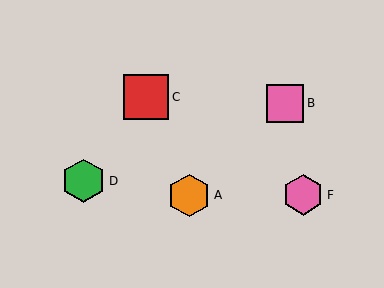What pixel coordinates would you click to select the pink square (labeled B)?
Click at (285, 103) to select the pink square B.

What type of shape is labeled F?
Shape F is a pink hexagon.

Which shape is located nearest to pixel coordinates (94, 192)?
The green hexagon (labeled D) at (84, 181) is nearest to that location.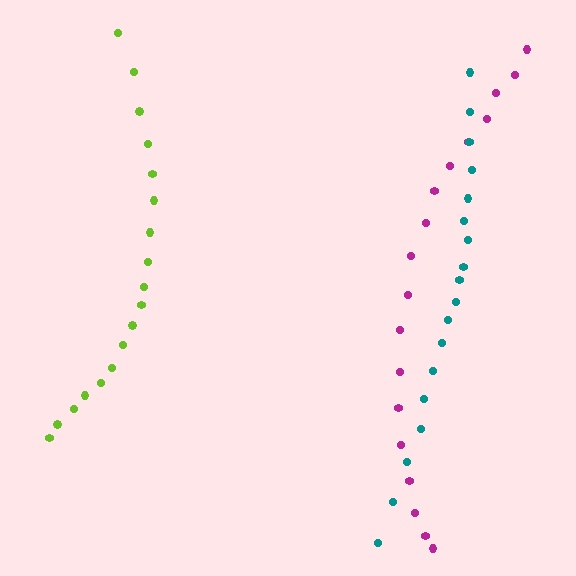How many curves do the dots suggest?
There are 3 distinct paths.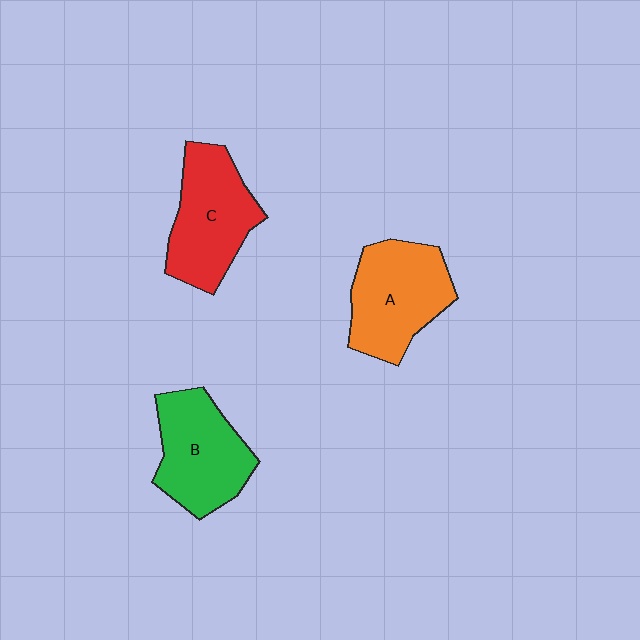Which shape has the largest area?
Shape A (orange).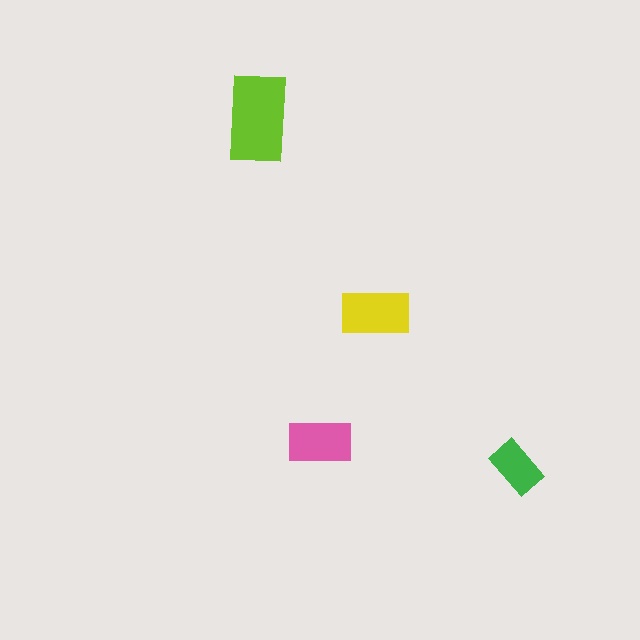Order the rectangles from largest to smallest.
the lime one, the yellow one, the pink one, the green one.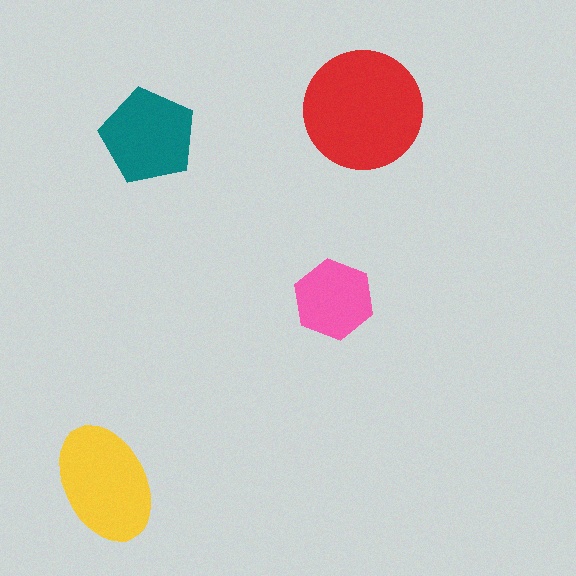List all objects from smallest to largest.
The pink hexagon, the teal pentagon, the yellow ellipse, the red circle.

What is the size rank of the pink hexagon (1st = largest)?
4th.